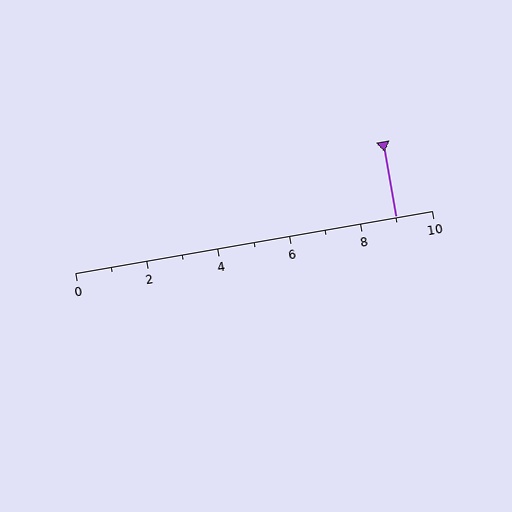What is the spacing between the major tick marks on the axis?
The major ticks are spaced 2 apart.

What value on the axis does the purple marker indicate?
The marker indicates approximately 9.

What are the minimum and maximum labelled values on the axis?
The axis runs from 0 to 10.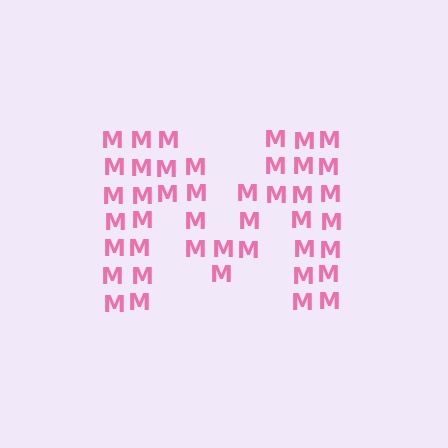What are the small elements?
The small elements are letter M's.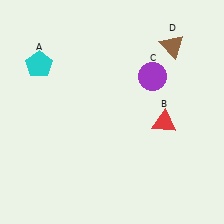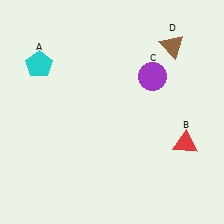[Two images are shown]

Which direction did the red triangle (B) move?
The red triangle (B) moved right.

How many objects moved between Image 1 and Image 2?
1 object moved between the two images.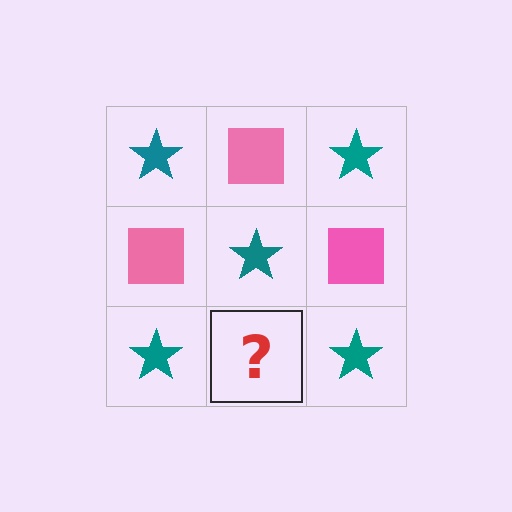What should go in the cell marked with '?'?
The missing cell should contain a pink square.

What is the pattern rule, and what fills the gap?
The rule is that it alternates teal star and pink square in a checkerboard pattern. The gap should be filled with a pink square.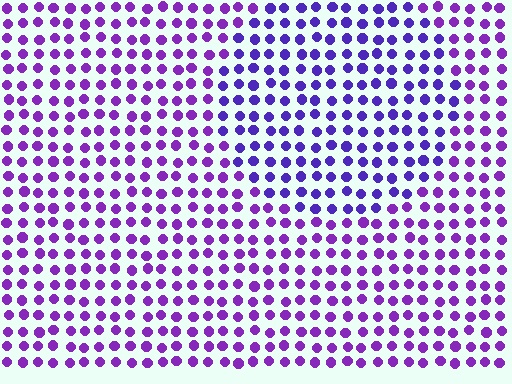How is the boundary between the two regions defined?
The boundary is defined purely by a slight shift in hue (about 24 degrees). Spacing, size, and orientation are identical on both sides.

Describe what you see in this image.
The image is filled with small purple elements in a uniform arrangement. A circle-shaped region is visible where the elements are tinted to a slightly different hue, forming a subtle color boundary.